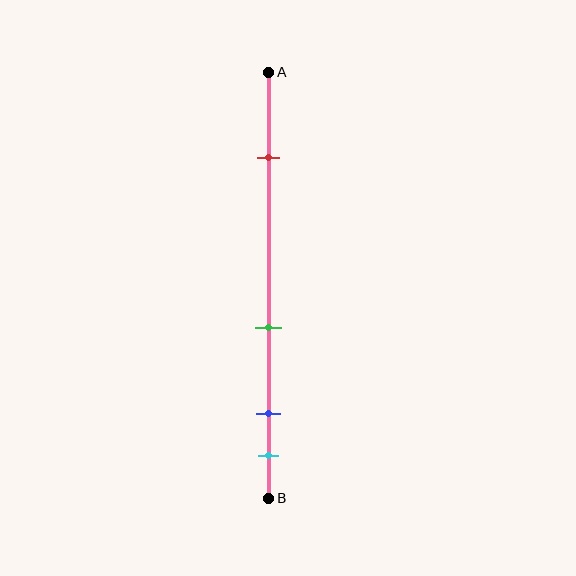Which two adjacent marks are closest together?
The blue and cyan marks are the closest adjacent pair.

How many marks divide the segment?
There are 4 marks dividing the segment.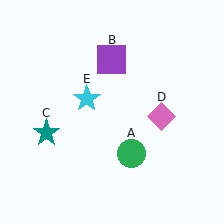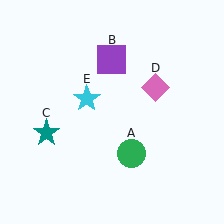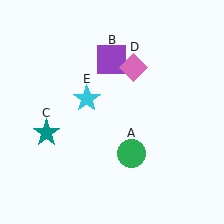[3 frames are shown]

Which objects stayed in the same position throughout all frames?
Green circle (object A) and purple square (object B) and teal star (object C) and cyan star (object E) remained stationary.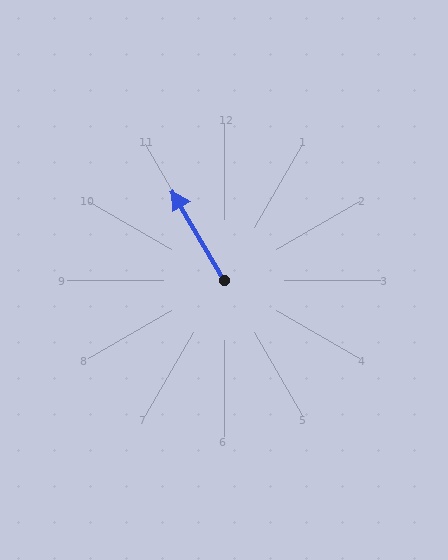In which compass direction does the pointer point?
Northwest.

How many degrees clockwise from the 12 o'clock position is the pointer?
Approximately 330 degrees.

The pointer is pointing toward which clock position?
Roughly 11 o'clock.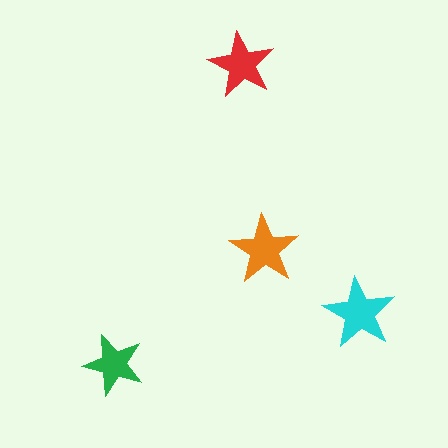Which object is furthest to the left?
The green star is leftmost.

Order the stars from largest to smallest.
the cyan one, the orange one, the red one, the green one.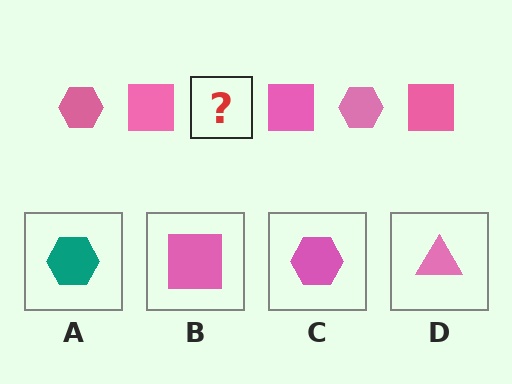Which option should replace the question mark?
Option C.